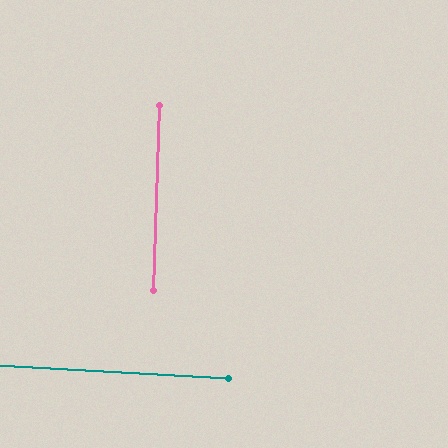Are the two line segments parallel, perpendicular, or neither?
Perpendicular — they meet at approximately 88°.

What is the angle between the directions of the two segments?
Approximately 88 degrees.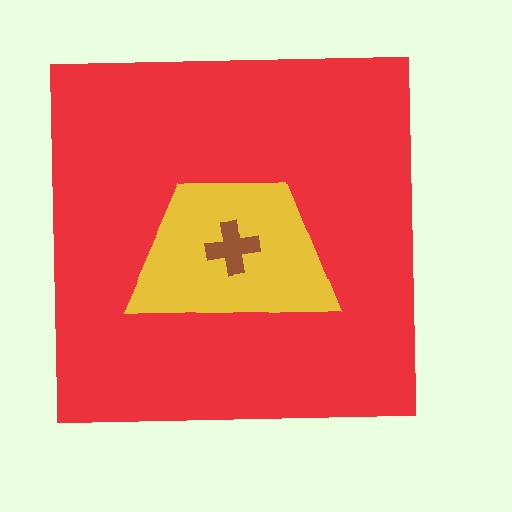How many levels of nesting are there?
3.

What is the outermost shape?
The red square.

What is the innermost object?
The brown cross.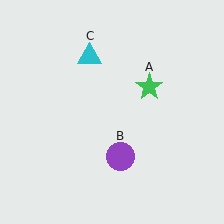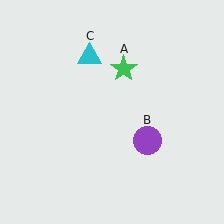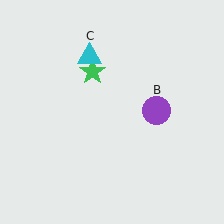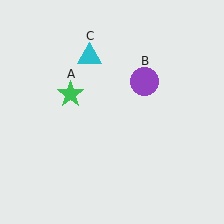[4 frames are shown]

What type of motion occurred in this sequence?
The green star (object A), purple circle (object B) rotated counterclockwise around the center of the scene.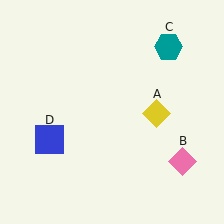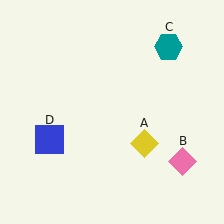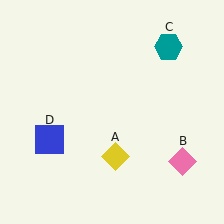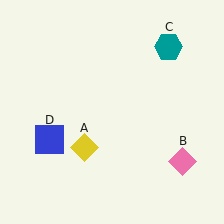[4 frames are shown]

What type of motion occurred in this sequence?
The yellow diamond (object A) rotated clockwise around the center of the scene.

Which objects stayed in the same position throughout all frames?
Pink diamond (object B) and teal hexagon (object C) and blue square (object D) remained stationary.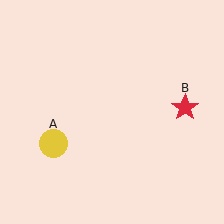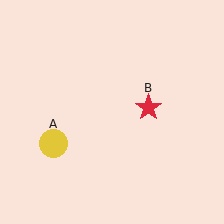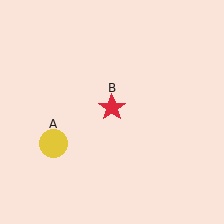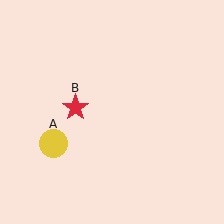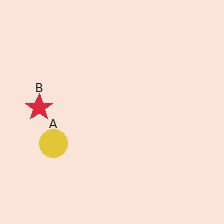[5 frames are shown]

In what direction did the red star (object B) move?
The red star (object B) moved left.